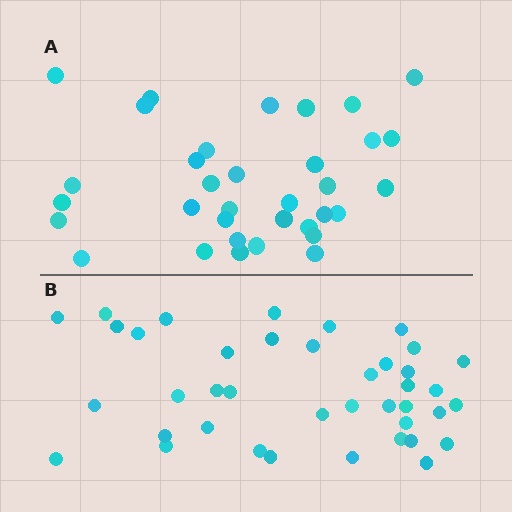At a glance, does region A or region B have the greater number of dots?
Region B (the bottom region) has more dots.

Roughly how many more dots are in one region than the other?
Region B has about 6 more dots than region A.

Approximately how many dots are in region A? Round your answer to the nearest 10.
About 30 dots. (The exact count is 34, which rounds to 30.)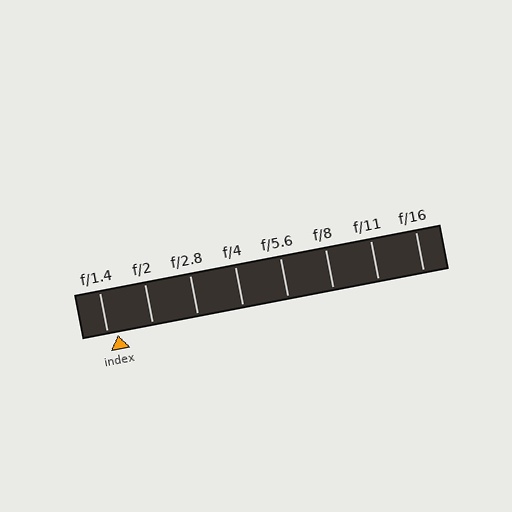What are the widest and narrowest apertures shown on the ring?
The widest aperture shown is f/1.4 and the narrowest is f/16.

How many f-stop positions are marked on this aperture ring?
There are 8 f-stop positions marked.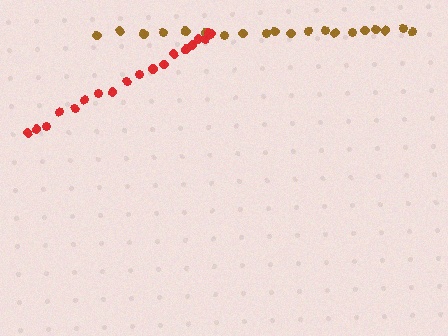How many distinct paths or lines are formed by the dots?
There are 2 distinct paths.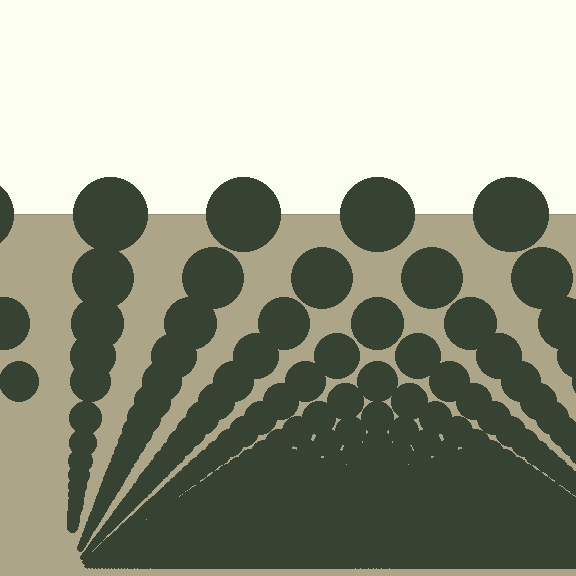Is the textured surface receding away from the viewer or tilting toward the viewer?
The surface appears to tilt toward the viewer. Texture elements get larger and sparser toward the top.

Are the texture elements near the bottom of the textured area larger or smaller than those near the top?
Smaller. The gradient is inverted — elements near the bottom are smaller and denser.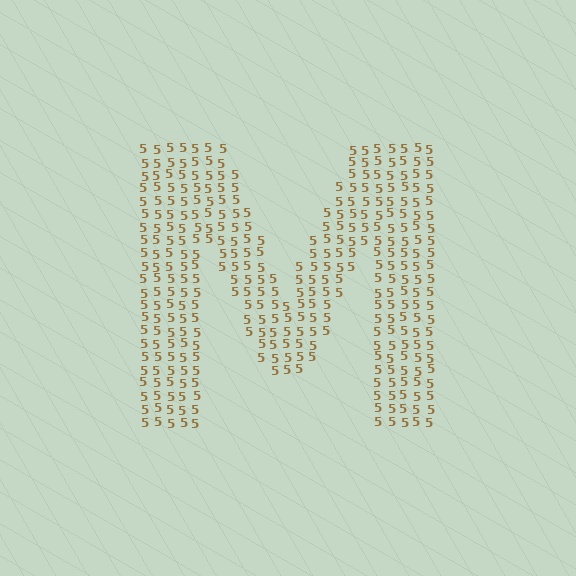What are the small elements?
The small elements are digit 5's.